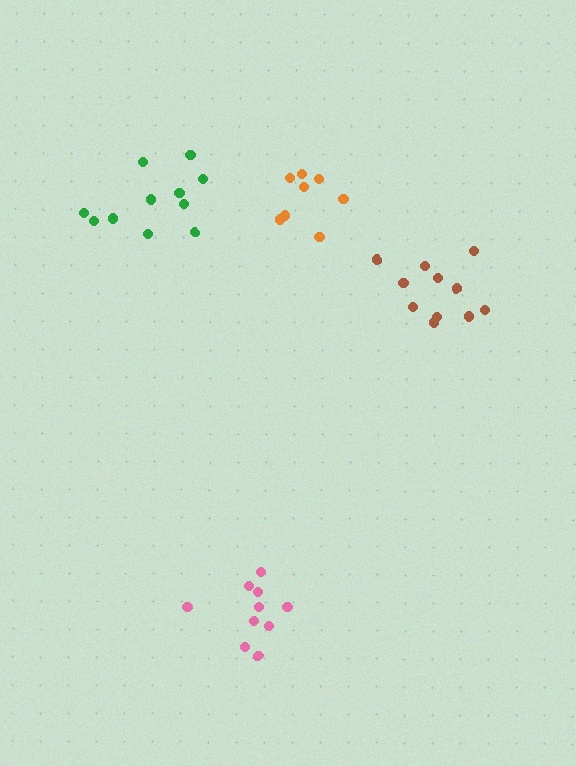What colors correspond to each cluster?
The clusters are colored: orange, green, brown, pink.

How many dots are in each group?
Group 1: 8 dots, Group 2: 11 dots, Group 3: 11 dots, Group 4: 10 dots (40 total).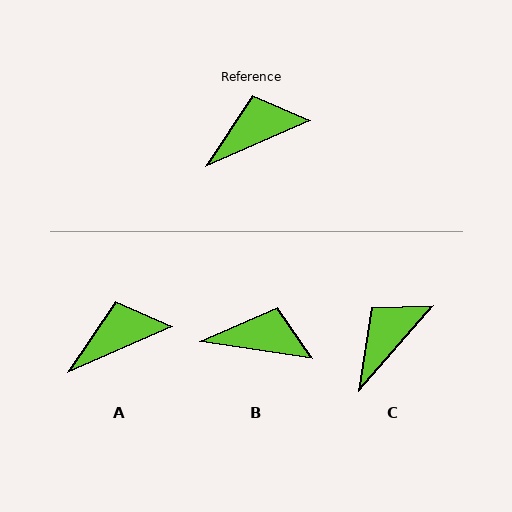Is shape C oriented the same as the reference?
No, it is off by about 26 degrees.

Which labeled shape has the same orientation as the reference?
A.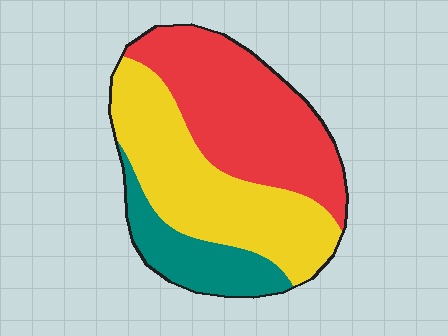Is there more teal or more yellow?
Yellow.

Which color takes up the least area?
Teal, at roughly 15%.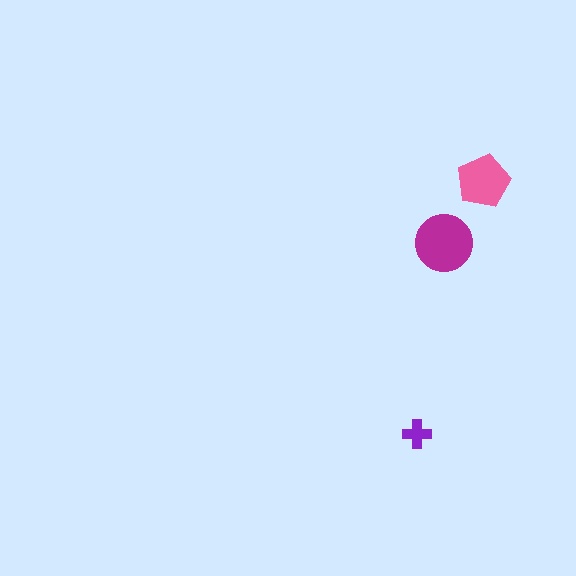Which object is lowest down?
The purple cross is bottommost.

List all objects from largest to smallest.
The magenta circle, the pink pentagon, the purple cross.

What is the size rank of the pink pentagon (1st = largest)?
2nd.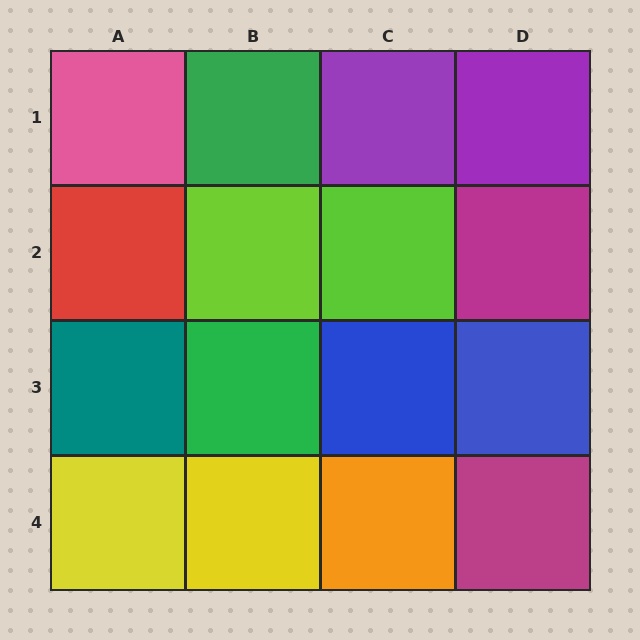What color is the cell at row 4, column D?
Magenta.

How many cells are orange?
1 cell is orange.